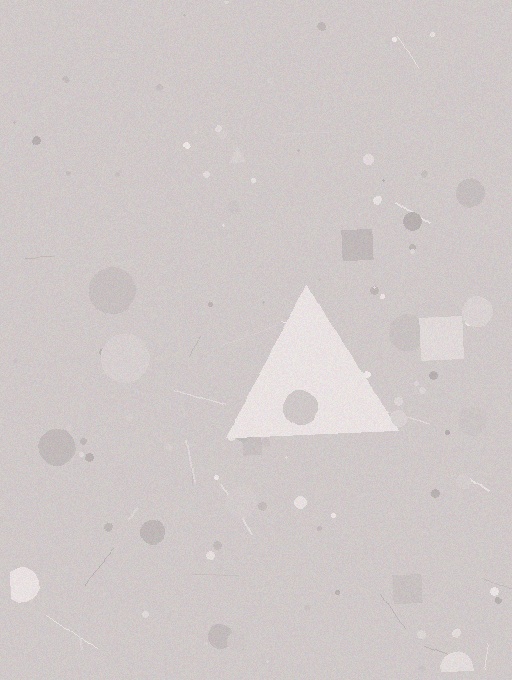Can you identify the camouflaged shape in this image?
The camouflaged shape is a triangle.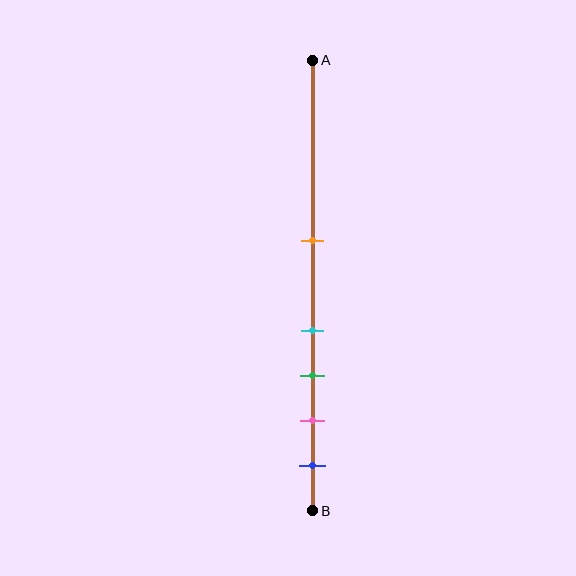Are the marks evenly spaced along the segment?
No, the marks are not evenly spaced.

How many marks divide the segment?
There are 5 marks dividing the segment.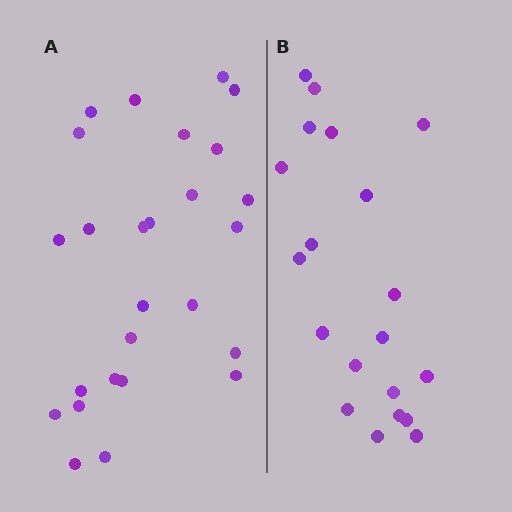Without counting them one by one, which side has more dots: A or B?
Region A (the left region) has more dots.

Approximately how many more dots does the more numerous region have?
Region A has about 6 more dots than region B.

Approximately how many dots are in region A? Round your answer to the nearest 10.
About 30 dots. (The exact count is 26, which rounds to 30.)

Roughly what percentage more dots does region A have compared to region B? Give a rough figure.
About 30% more.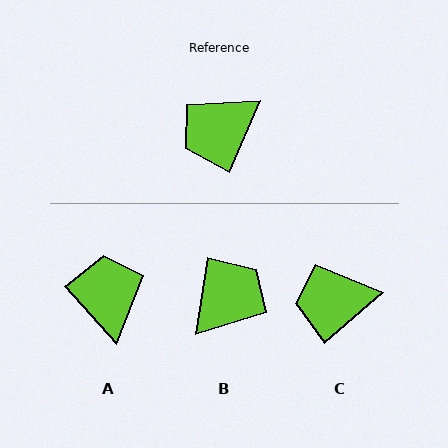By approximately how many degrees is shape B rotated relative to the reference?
Approximately 166 degrees clockwise.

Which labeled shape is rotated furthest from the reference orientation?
B, about 166 degrees away.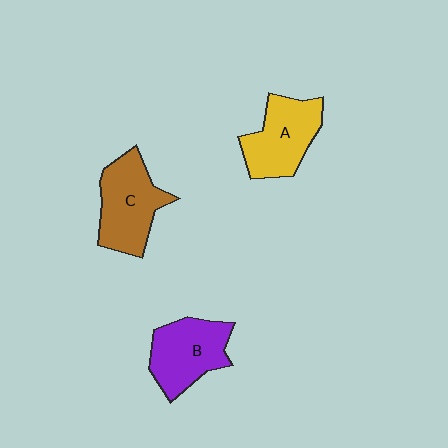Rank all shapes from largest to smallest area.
From largest to smallest: C (brown), A (yellow), B (purple).